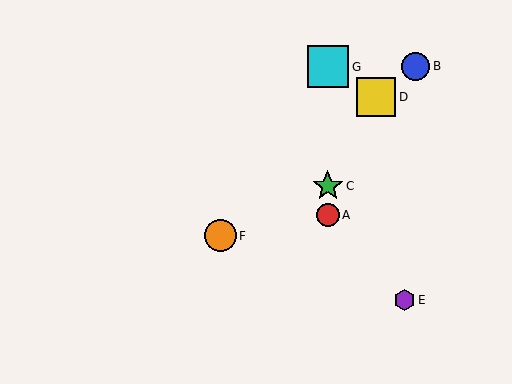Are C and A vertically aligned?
Yes, both are at x≈328.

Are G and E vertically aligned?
No, G is at x≈328 and E is at x≈404.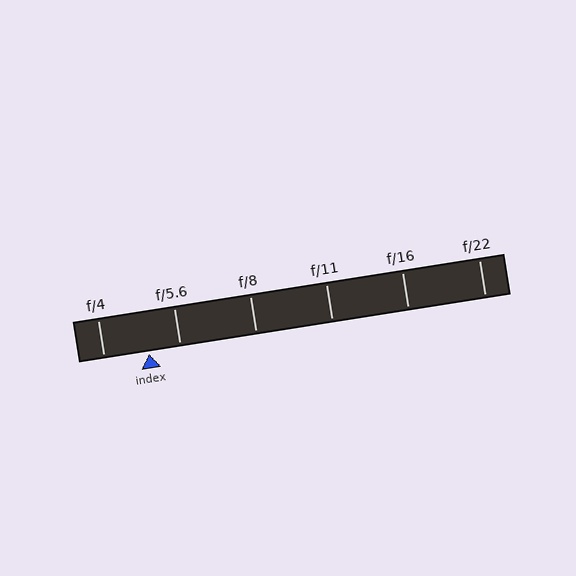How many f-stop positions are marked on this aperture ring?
There are 6 f-stop positions marked.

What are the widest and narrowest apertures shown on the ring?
The widest aperture shown is f/4 and the narrowest is f/22.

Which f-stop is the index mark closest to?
The index mark is closest to f/5.6.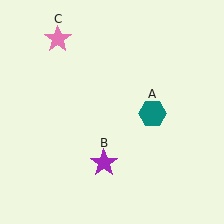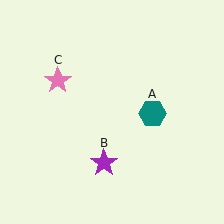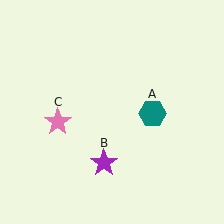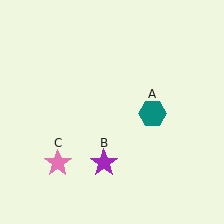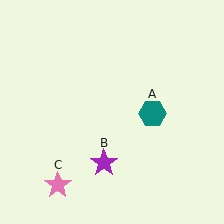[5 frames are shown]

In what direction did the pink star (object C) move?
The pink star (object C) moved down.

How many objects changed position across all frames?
1 object changed position: pink star (object C).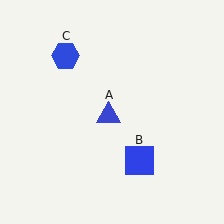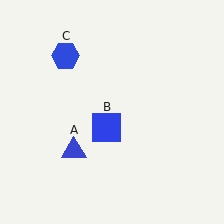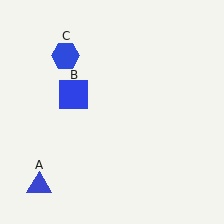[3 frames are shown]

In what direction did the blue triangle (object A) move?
The blue triangle (object A) moved down and to the left.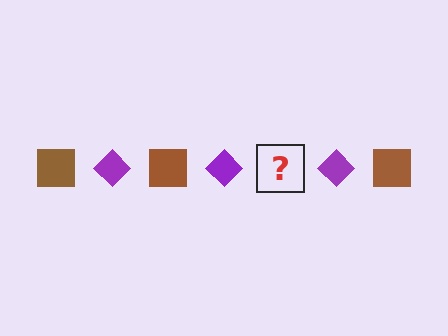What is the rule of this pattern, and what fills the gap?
The rule is that the pattern alternates between brown square and purple diamond. The gap should be filled with a brown square.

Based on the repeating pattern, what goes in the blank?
The blank should be a brown square.